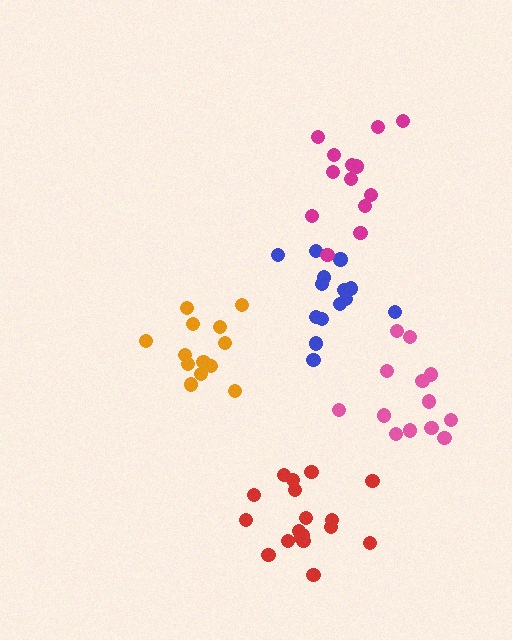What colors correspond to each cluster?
The clusters are colored: orange, red, blue, pink, magenta.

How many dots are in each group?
Group 1: 13 dots, Group 2: 18 dots, Group 3: 14 dots, Group 4: 13 dots, Group 5: 13 dots (71 total).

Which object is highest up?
The magenta cluster is topmost.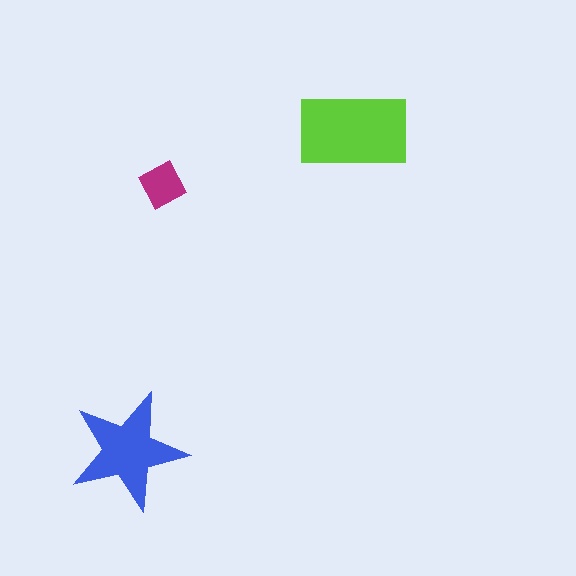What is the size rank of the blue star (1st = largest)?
2nd.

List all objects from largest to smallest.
The lime rectangle, the blue star, the magenta diamond.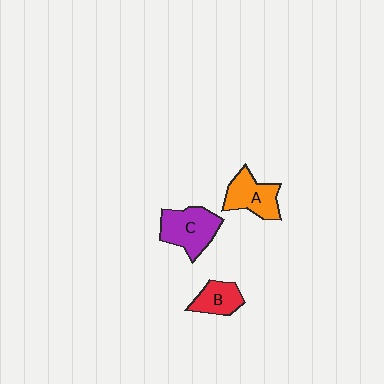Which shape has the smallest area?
Shape B (red).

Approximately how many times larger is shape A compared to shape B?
Approximately 1.4 times.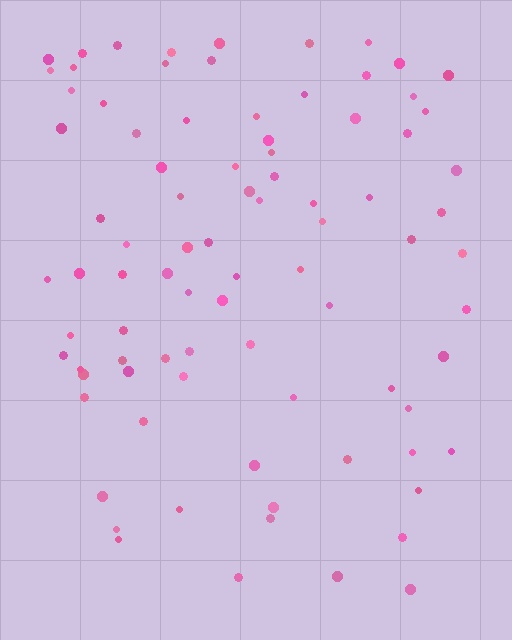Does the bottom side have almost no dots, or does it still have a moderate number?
Still a moderate number, just noticeably fewer than the top.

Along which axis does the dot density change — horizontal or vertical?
Vertical.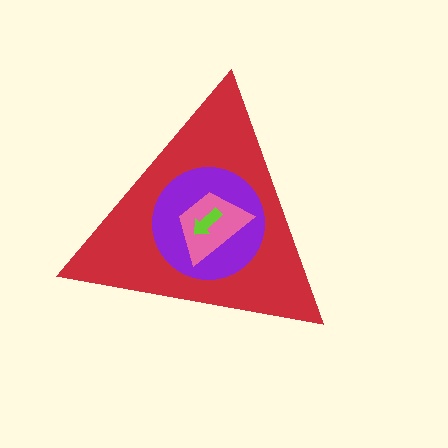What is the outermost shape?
The red triangle.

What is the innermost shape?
The lime arrow.